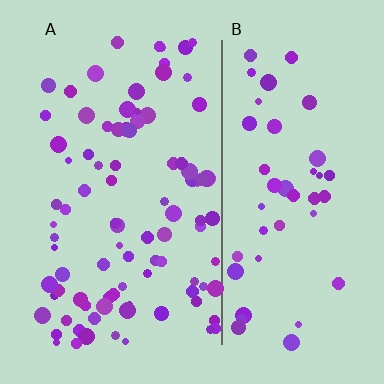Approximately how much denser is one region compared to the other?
Approximately 2.0× — region A over region B.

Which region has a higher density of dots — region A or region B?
A (the left).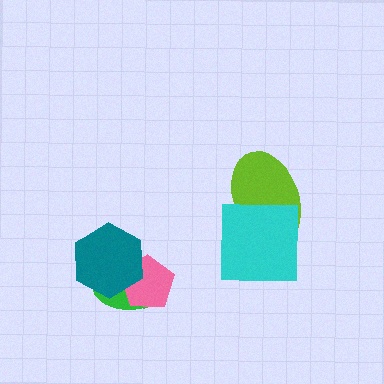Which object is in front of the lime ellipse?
The cyan square is in front of the lime ellipse.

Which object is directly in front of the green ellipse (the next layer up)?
The pink pentagon is directly in front of the green ellipse.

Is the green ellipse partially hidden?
Yes, it is partially covered by another shape.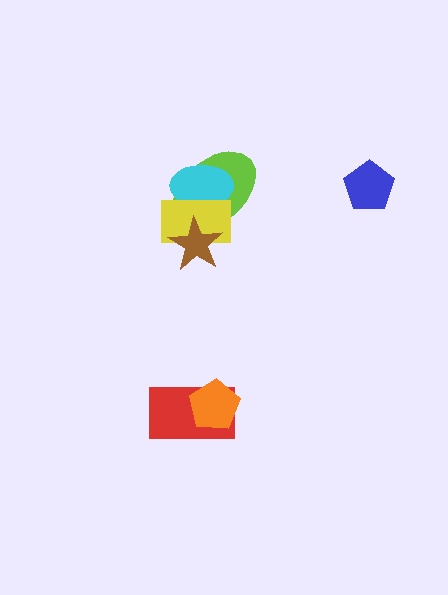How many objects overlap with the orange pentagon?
1 object overlaps with the orange pentagon.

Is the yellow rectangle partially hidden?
Yes, it is partially covered by another shape.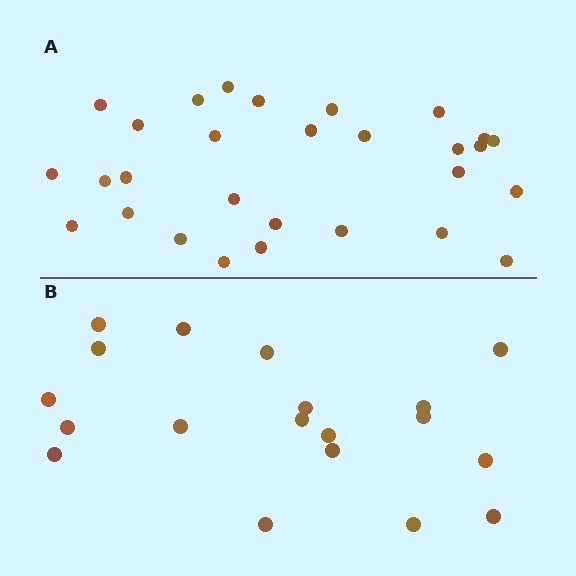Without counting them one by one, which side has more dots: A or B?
Region A (the top region) has more dots.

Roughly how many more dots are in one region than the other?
Region A has roughly 10 or so more dots than region B.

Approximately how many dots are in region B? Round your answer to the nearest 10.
About 20 dots. (The exact count is 19, which rounds to 20.)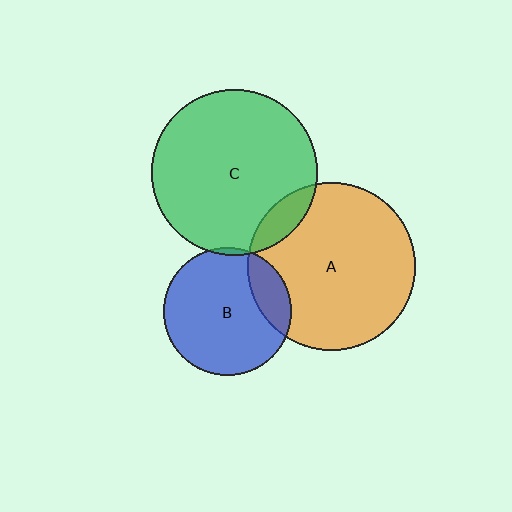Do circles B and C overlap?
Yes.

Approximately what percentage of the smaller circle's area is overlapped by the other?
Approximately 5%.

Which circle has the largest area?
Circle A (orange).